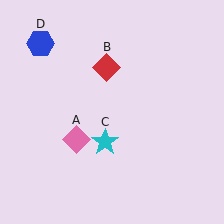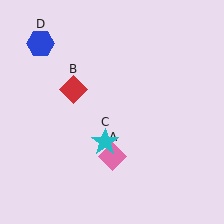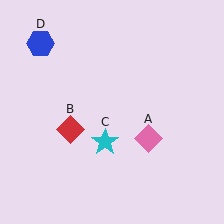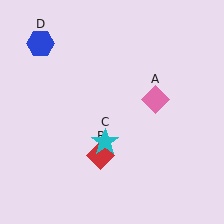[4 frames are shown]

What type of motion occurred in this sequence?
The pink diamond (object A), red diamond (object B) rotated counterclockwise around the center of the scene.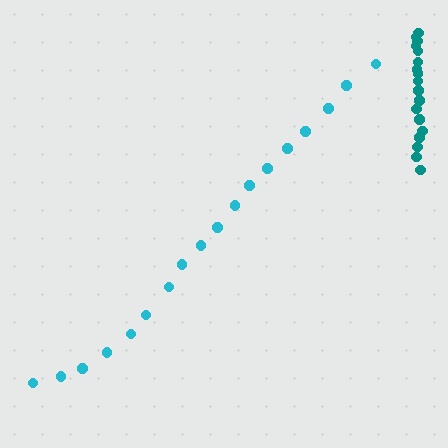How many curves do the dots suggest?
There are 2 distinct paths.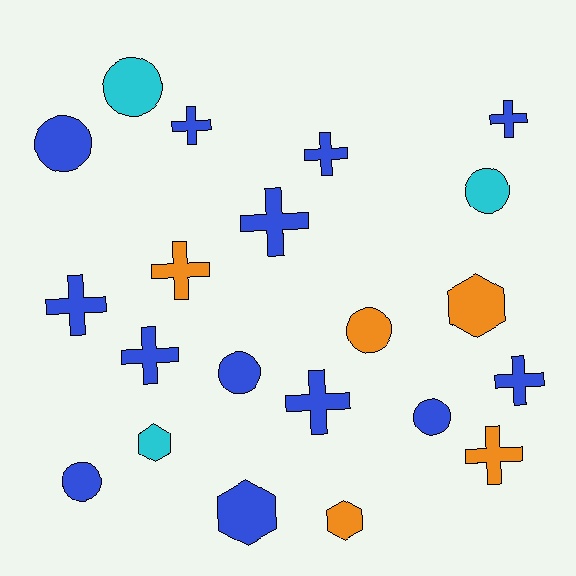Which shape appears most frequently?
Cross, with 10 objects.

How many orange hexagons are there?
There are 2 orange hexagons.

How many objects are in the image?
There are 21 objects.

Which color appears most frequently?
Blue, with 13 objects.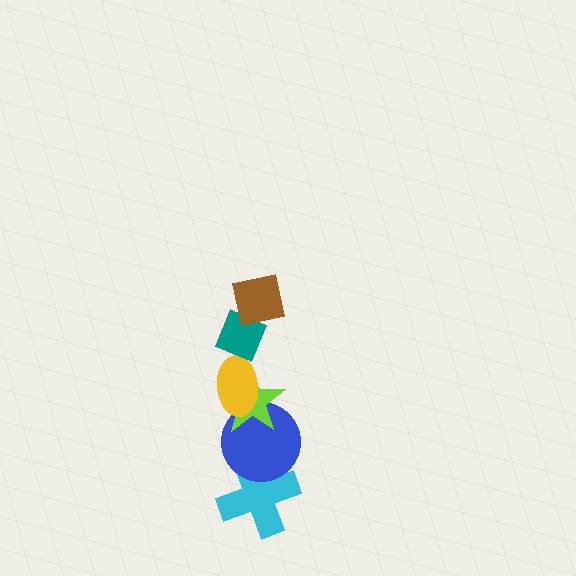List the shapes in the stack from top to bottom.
From top to bottom: the brown square, the teal diamond, the yellow ellipse, the lime star, the blue circle, the cyan cross.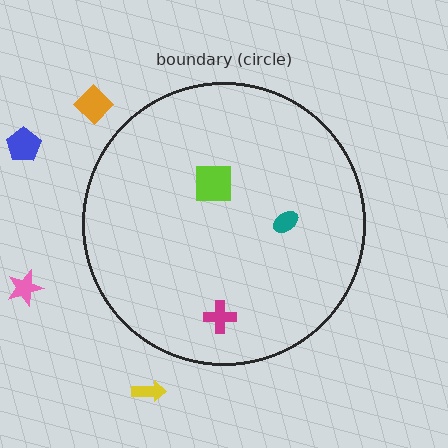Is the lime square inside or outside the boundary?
Inside.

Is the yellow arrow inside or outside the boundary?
Outside.